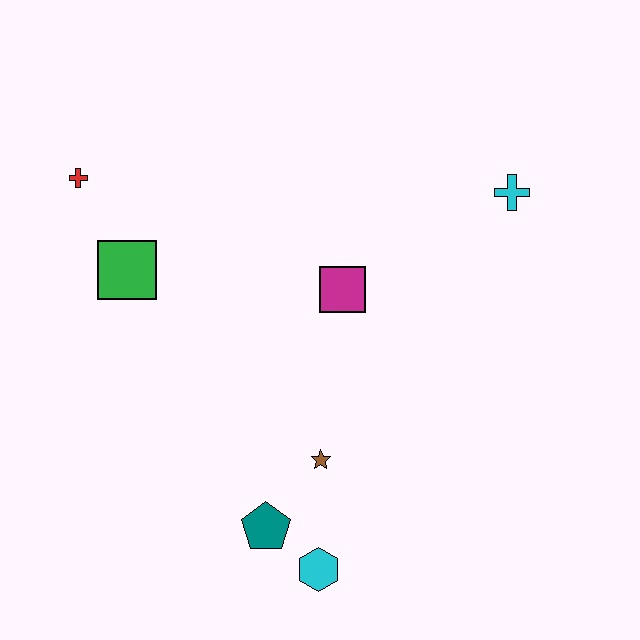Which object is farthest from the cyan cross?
The red cross is farthest from the cyan cross.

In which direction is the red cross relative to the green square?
The red cross is above the green square.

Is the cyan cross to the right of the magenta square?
Yes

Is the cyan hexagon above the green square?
No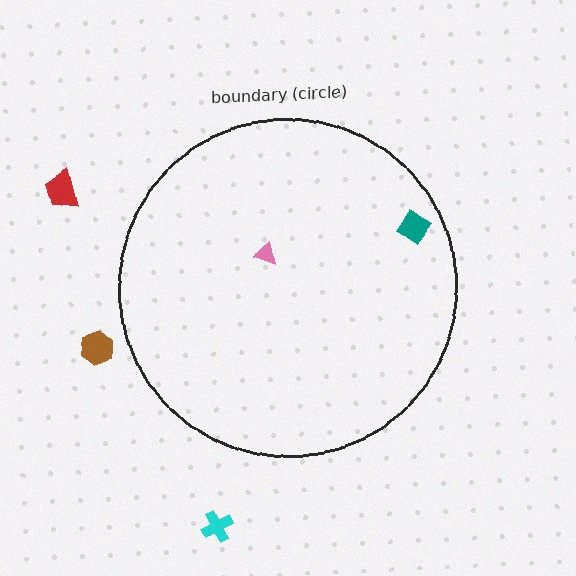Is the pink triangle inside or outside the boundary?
Inside.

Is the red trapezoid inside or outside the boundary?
Outside.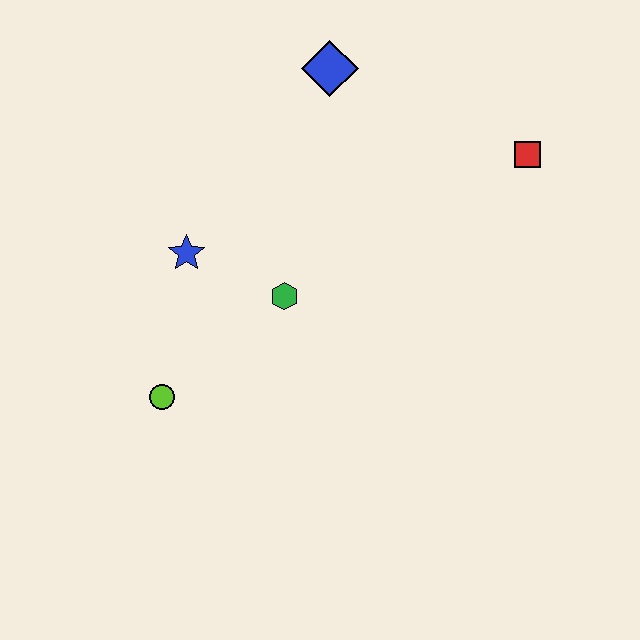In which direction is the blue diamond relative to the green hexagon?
The blue diamond is above the green hexagon.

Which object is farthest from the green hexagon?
The red square is farthest from the green hexagon.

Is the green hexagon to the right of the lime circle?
Yes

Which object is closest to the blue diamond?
The red square is closest to the blue diamond.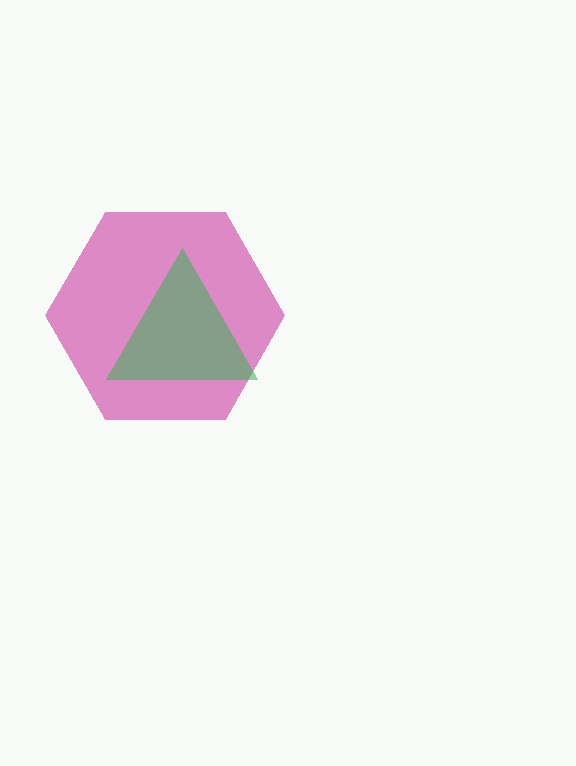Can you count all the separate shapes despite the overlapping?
Yes, there are 2 separate shapes.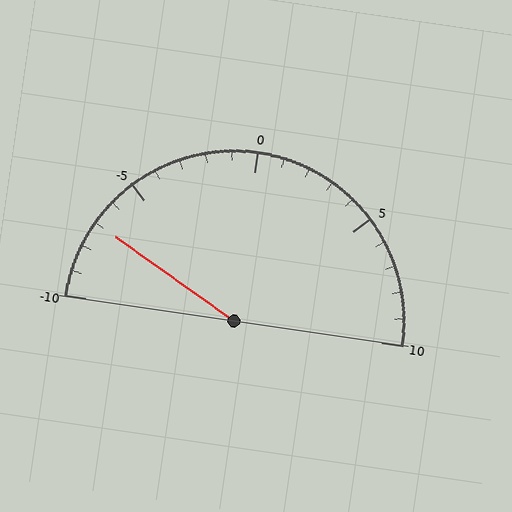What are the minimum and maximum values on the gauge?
The gauge ranges from -10 to 10.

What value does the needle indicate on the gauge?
The needle indicates approximately -7.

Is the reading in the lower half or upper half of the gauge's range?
The reading is in the lower half of the range (-10 to 10).